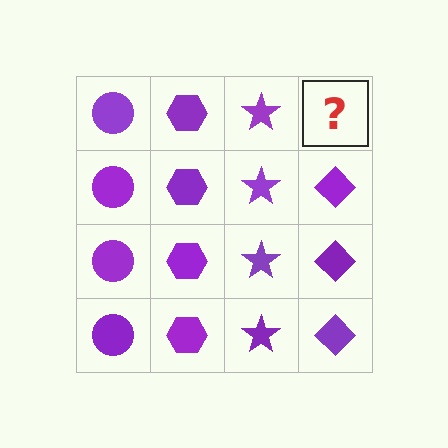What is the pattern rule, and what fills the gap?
The rule is that each column has a consistent shape. The gap should be filled with a purple diamond.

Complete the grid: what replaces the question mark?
The question mark should be replaced with a purple diamond.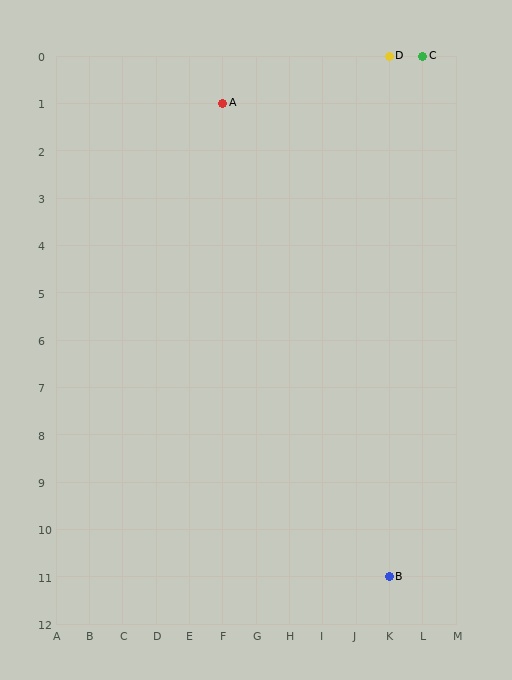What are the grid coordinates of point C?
Point C is at grid coordinates (L, 0).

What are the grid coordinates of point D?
Point D is at grid coordinates (K, 0).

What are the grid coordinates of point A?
Point A is at grid coordinates (F, 1).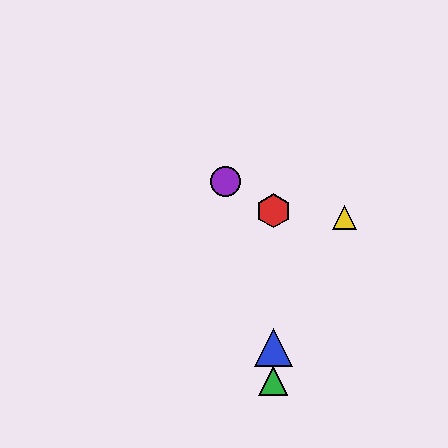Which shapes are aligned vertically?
The red hexagon, the blue triangle, the green triangle are aligned vertically.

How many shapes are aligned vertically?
3 shapes (the red hexagon, the blue triangle, the green triangle) are aligned vertically.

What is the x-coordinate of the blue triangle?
The blue triangle is at x≈273.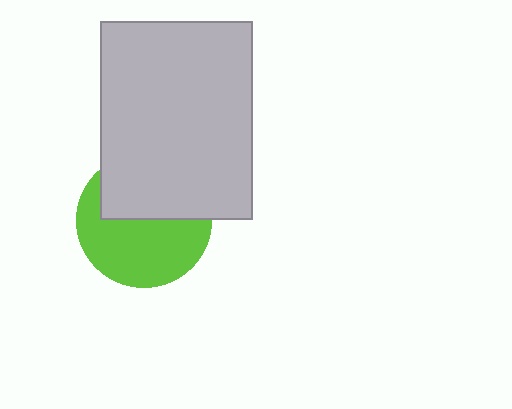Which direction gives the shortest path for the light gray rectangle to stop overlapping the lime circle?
Moving up gives the shortest separation.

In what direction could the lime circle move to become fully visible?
The lime circle could move down. That would shift it out from behind the light gray rectangle entirely.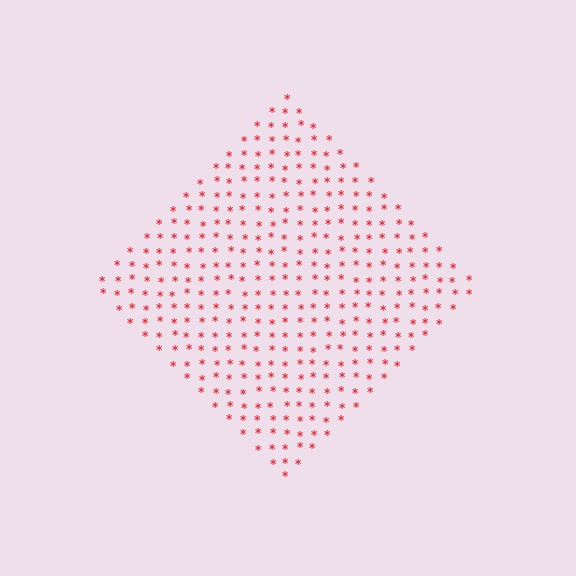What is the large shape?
The large shape is a diamond.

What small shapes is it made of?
It is made of small asterisks.